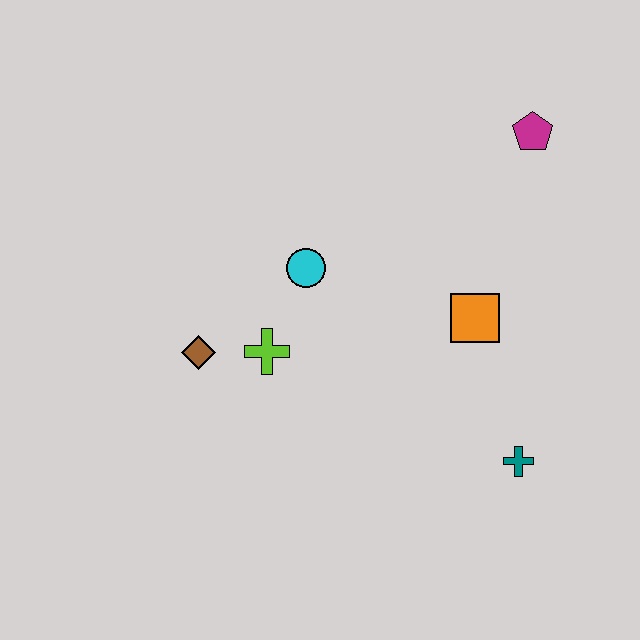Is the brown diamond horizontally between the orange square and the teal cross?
No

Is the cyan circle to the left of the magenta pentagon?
Yes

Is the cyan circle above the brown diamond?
Yes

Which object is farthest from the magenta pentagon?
The brown diamond is farthest from the magenta pentagon.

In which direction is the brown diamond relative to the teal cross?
The brown diamond is to the left of the teal cross.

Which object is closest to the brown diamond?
The lime cross is closest to the brown diamond.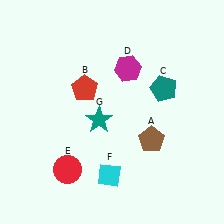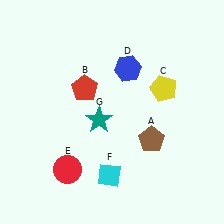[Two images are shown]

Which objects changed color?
C changed from teal to yellow. D changed from magenta to blue.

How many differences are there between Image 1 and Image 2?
There are 2 differences between the two images.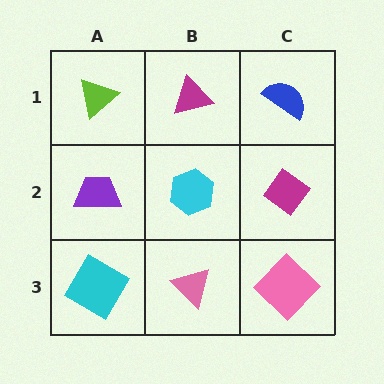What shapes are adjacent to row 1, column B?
A cyan hexagon (row 2, column B), a lime triangle (row 1, column A), a blue semicircle (row 1, column C).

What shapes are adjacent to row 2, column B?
A magenta triangle (row 1, column B), a pink triangle (row 3, column B), a purple trapezoid (row 2, column A), a magenta diamond (row 2, column C).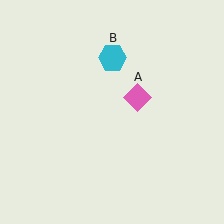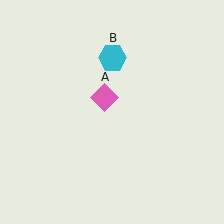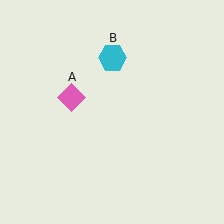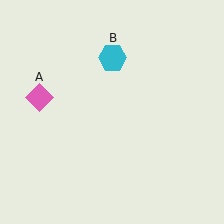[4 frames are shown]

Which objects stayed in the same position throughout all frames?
Cyan hexagon (object B) remained stationary.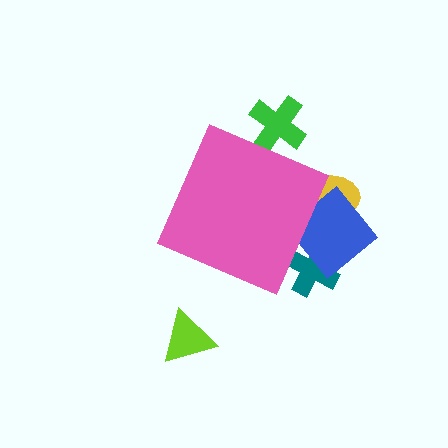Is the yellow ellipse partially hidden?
Yes, the yellow ellipse is partially hidden behind the pink diamond.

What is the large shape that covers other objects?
A pink diamond.